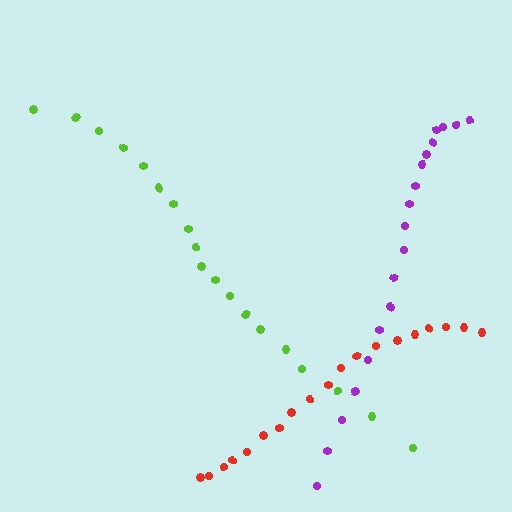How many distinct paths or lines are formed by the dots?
There are 3 distinct paths.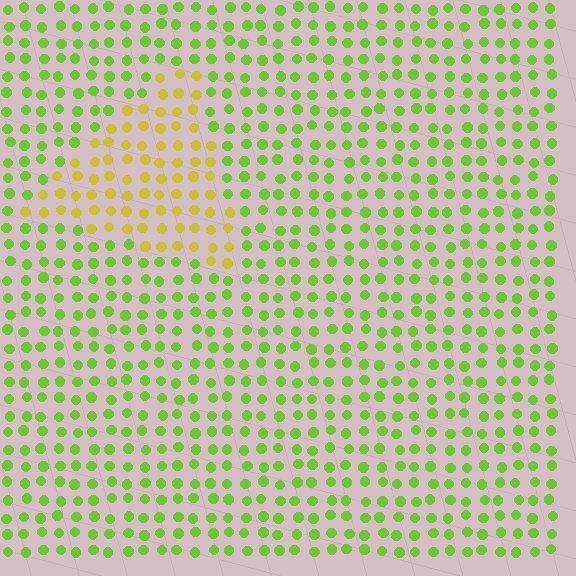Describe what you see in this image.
The image is filled with small lime elements in a uniform arrangement. A triangle-shaped region is visible where the elements are tinted to a slightly different hue, forming a subtle color boundary.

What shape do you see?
I see a triangle.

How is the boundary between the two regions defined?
The boundary is defined purely by a slight shift in hue (about 41 degrees). Spacing, size, and orientation are identical on both sides.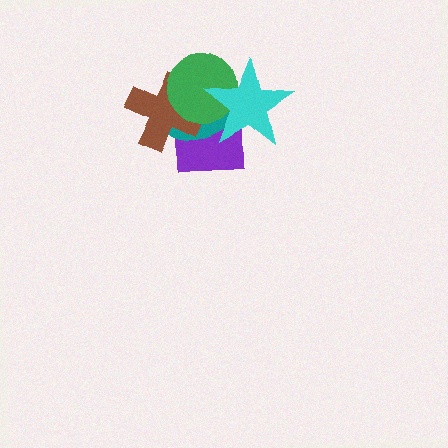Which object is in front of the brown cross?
The green circle is in front of the brown cross.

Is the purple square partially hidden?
Yes, it is partially covered by another shape.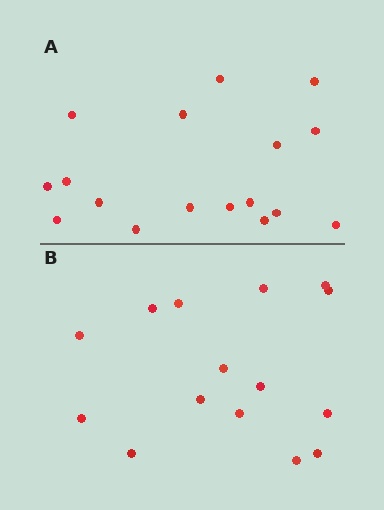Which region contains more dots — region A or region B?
Region A (the top region) has more dots.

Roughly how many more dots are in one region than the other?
Region A has just a few more — roughly 2 or 3 more dots than region B.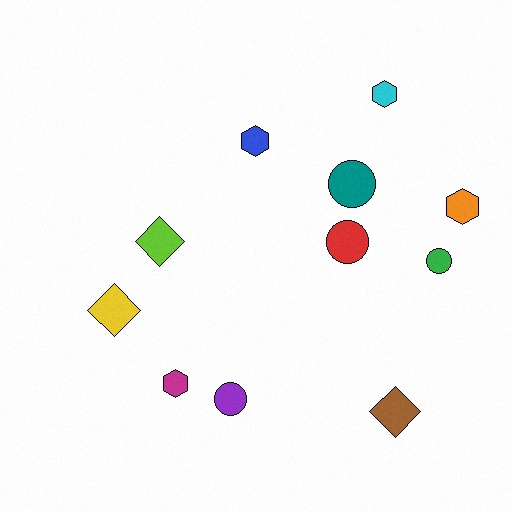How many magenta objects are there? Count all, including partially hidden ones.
There is 1 magenta object.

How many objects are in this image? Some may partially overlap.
There are 11 objects.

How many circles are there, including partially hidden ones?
There are 4 circles.